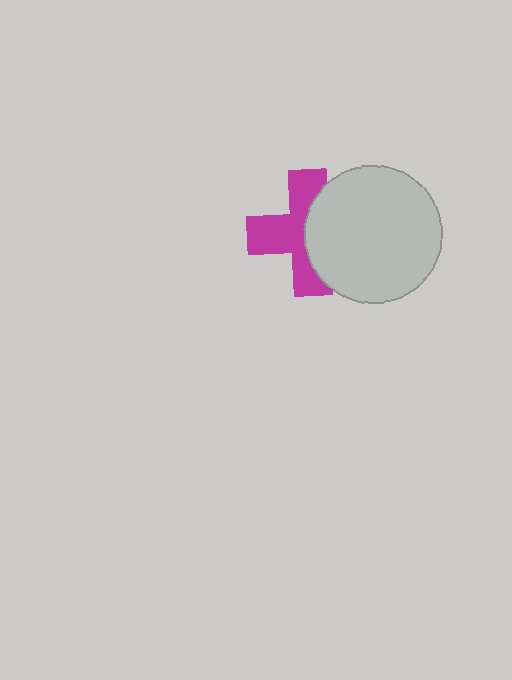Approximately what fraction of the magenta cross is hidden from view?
Roughly 44% of the magenta cross is hidden behind the light gray circle.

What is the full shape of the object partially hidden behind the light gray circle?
The partially hidden object is a magenta cross.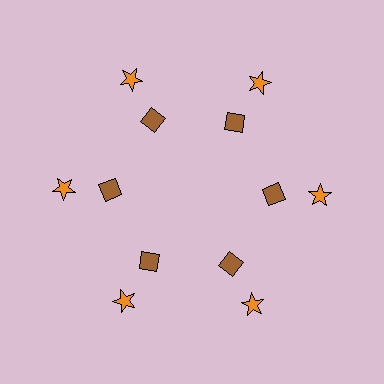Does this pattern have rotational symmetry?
Yes, this pattern has 6-fold rotational symmetry. It looks the same after rotating 60 degrees around the center.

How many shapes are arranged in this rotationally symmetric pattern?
There are 12 shapes, arranged in 6 groups of 2.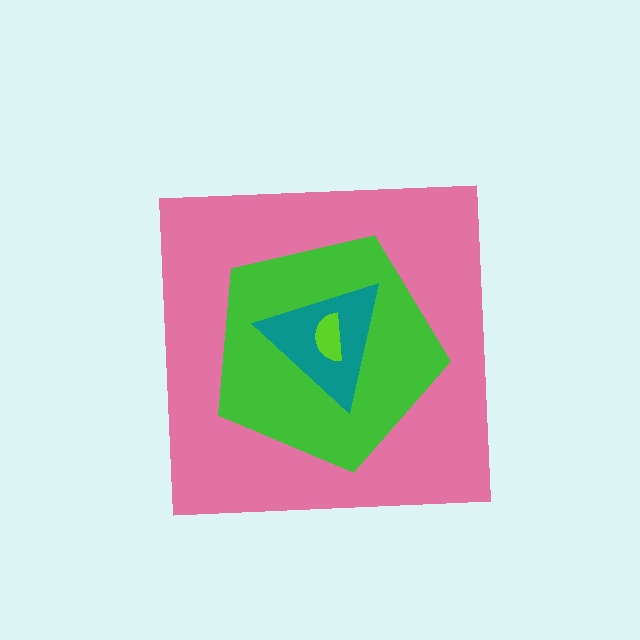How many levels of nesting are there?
4.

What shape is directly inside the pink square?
The green pentagon.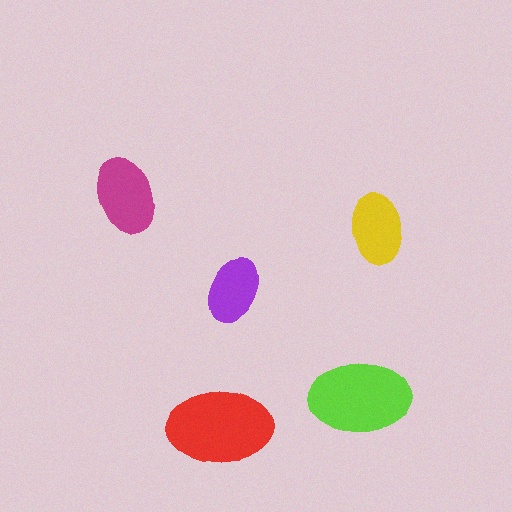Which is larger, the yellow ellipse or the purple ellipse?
The yellow one.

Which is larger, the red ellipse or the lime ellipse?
The red one.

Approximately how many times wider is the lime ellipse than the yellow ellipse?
About 1.5 times wider.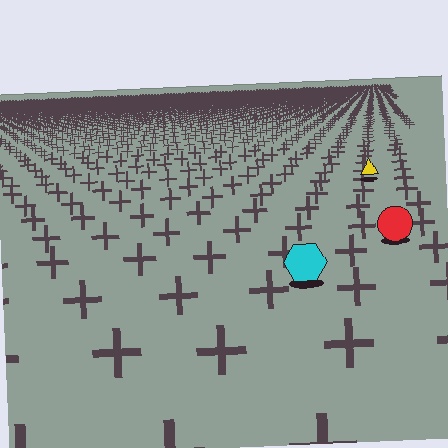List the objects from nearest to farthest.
From nearest to farthest: the cyan hexagon, the red circle, the yellow triangle.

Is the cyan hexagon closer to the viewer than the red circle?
Yes. The cyan hexagon is closer — you can tell from the texture gradient: the ground texture is coarser near it.